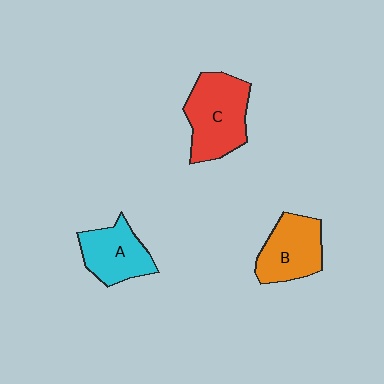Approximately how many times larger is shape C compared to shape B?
Approximately 1.3 times.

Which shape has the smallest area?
Shape A (cyan).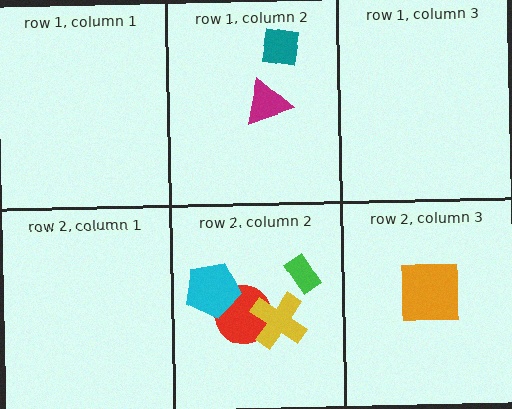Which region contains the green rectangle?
The row 2, column 2 region.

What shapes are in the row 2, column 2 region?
The red circle, the cyan pentagon, the yellow cross, the green rectangle.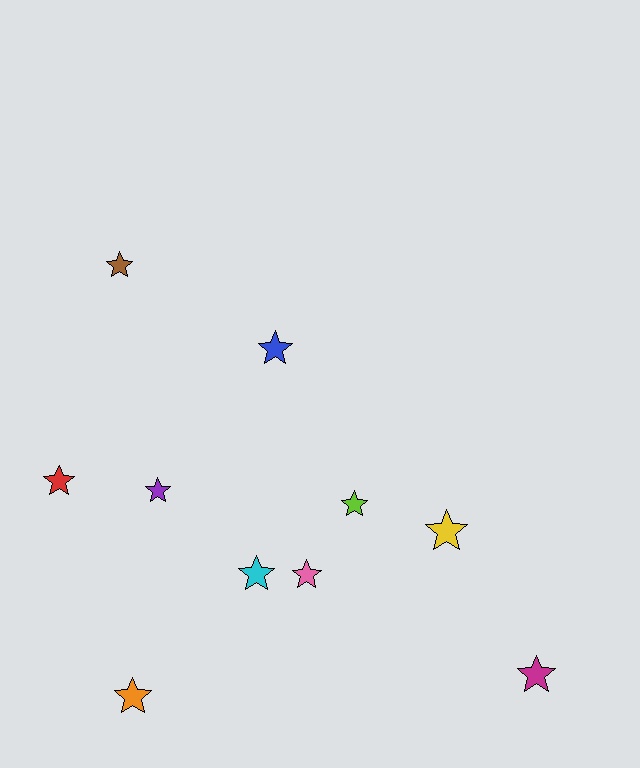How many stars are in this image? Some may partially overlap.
There are 10 stars.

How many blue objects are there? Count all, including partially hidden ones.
There is 1 blue object.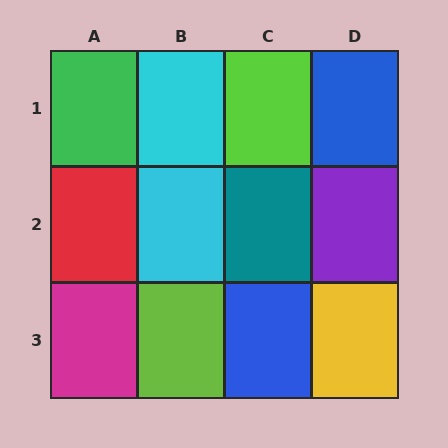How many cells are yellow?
1 cell is yellow.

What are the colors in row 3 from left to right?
Magenta, lime, blue, yellow.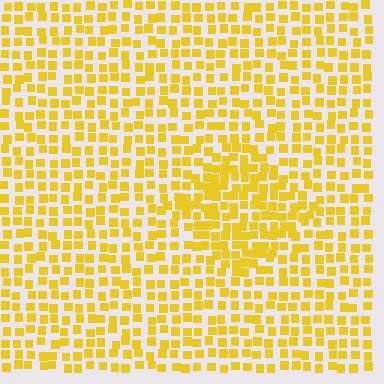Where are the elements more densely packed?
The elements are more densely packed inside the diamond boundary.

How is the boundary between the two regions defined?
The boundary is defined by a change in element density (approximately 1.6x ratio). All elements are the same color, size, and shape.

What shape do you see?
I see a diamond.